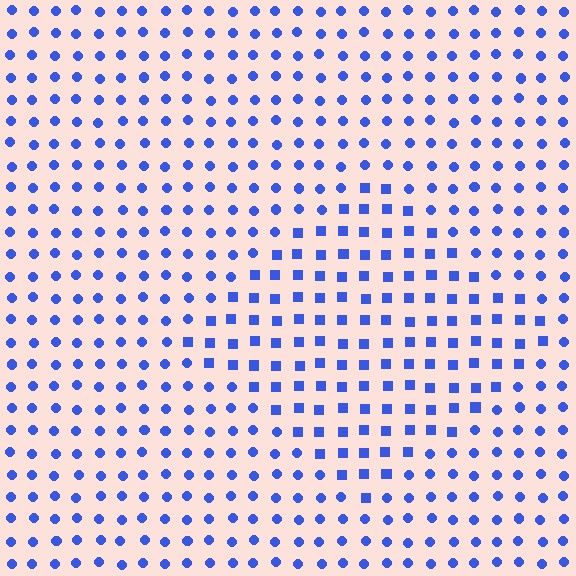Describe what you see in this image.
The image is filled with small blue elements arranged in a uniform grid. A diamond-shaped region contains squares, while the surrounding area contains circles. The boundary is defined purely by the change in element shape.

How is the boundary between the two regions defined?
The boundary is defined by a change in element shape: squares inside vs. circles outside. All elements share the same color and spacing.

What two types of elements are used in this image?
The image uses squares inside the diamond region and circles outside it.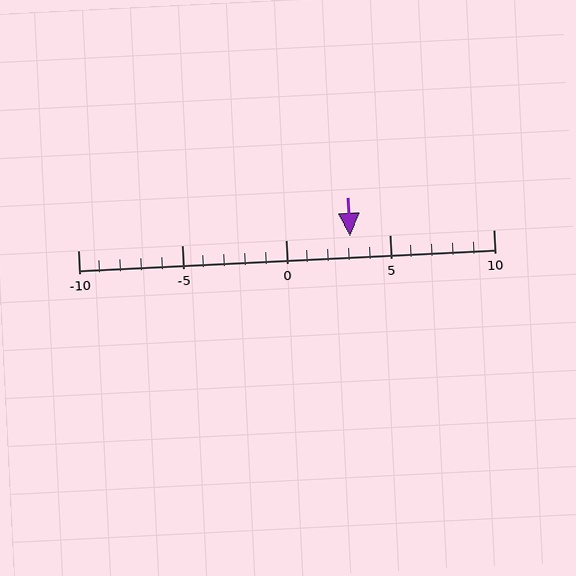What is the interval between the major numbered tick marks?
The major tick marks are spaced 5 units apart.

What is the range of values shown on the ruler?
The ruler shows values from -10 to 10.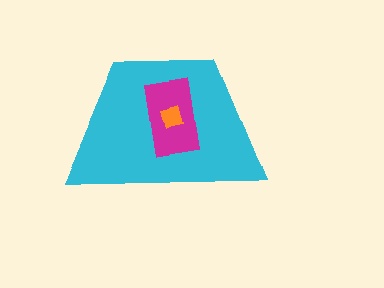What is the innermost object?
The orange square.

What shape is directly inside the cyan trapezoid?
The magenta rectangle.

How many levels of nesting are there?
3.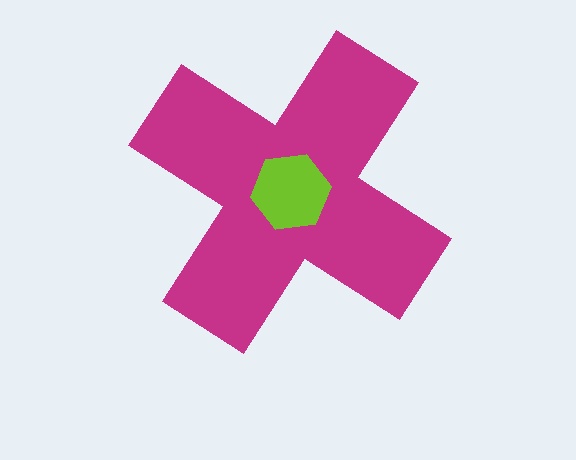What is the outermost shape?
The magenta cross.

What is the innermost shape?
The lime hexagon.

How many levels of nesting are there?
2.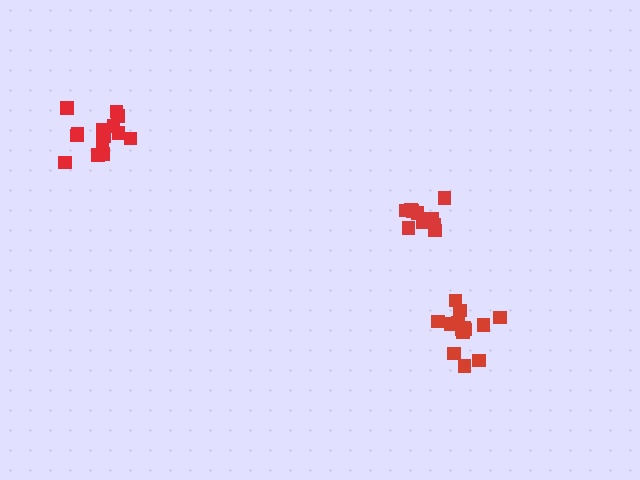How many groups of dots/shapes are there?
There are 3 groups.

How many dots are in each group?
Group 1: 14 dots, Group 2: 14 dots, Group 3: 12 dots (40 total).